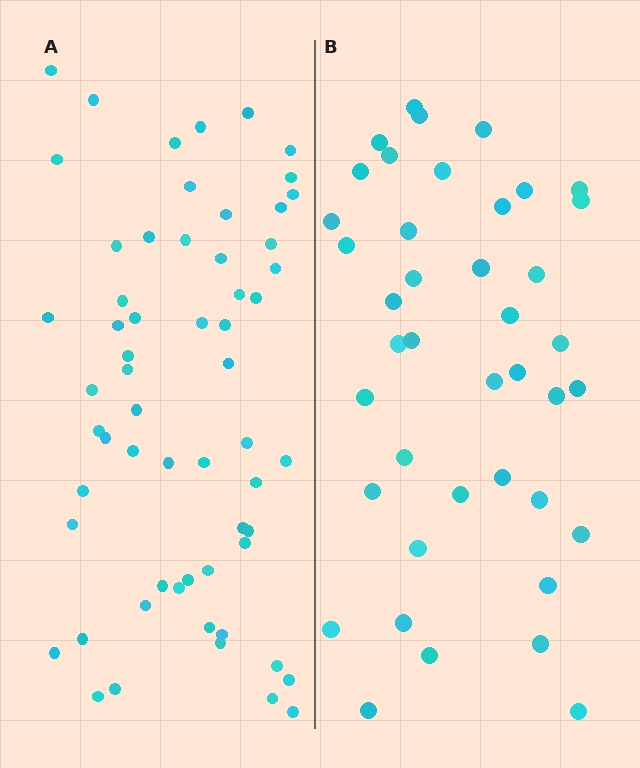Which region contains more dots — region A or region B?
Region A (the left region) has more dots.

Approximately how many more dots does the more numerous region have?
Region A has approximately 20 more dots than region B.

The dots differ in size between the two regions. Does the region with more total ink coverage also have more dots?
No. Region B has more total ink coverage because its dots are larger, but region A actually contains more individual dots. Total area can be misleading — the number of items is what matters here.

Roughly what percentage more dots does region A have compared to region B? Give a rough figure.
About 45% more.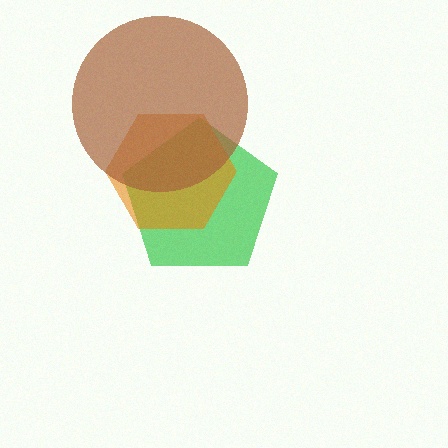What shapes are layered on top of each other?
The layered shapes are: a green pentagon, an orange hexagon, a brown circle.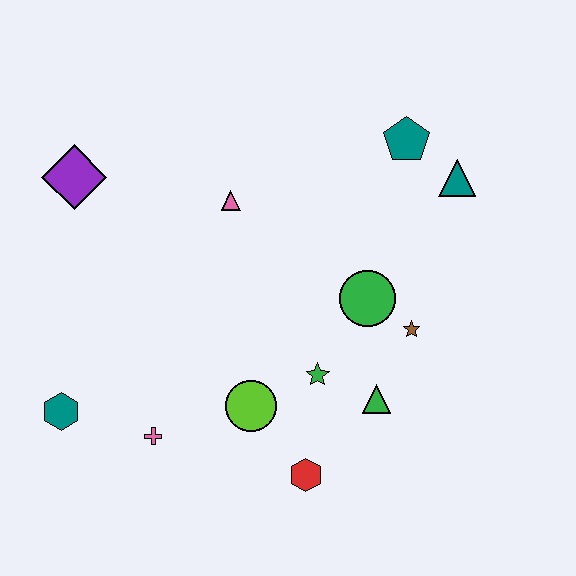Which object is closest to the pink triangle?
The purple diamond is closest to the pink triangle.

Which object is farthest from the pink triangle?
The red hexagon is farthest from the pink triangle.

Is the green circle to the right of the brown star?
No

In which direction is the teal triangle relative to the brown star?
The teal triangle is above the brown star.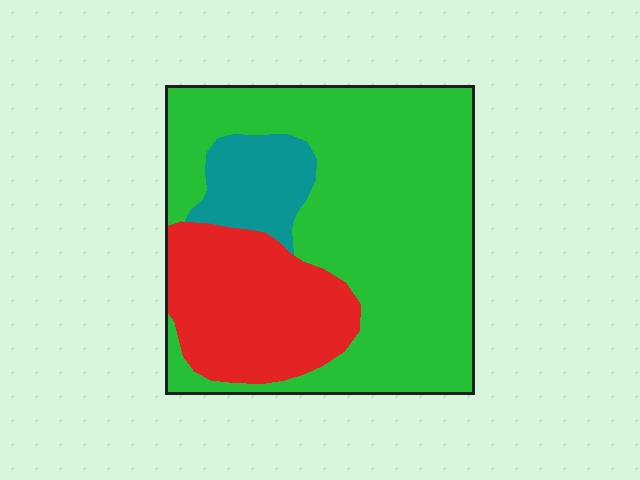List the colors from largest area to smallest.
From largest to smallest: green, red, teal.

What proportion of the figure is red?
Red covers around 25% of the figure.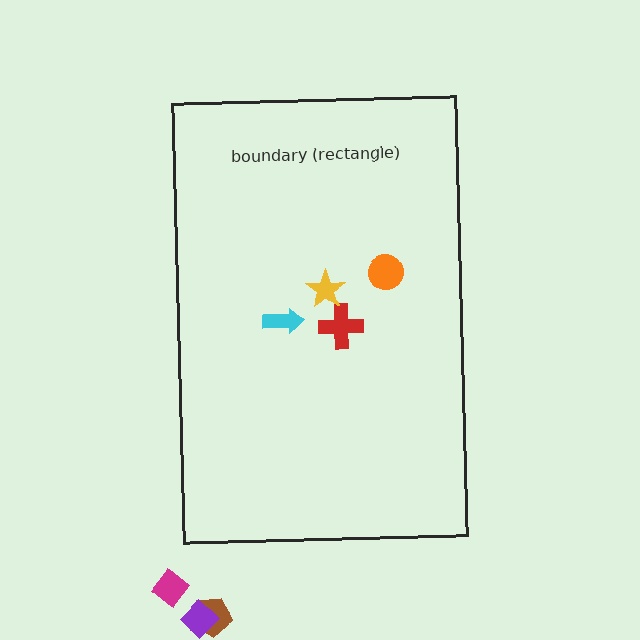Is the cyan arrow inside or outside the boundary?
Inside.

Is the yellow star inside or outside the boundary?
Inside.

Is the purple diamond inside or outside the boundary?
Outside.